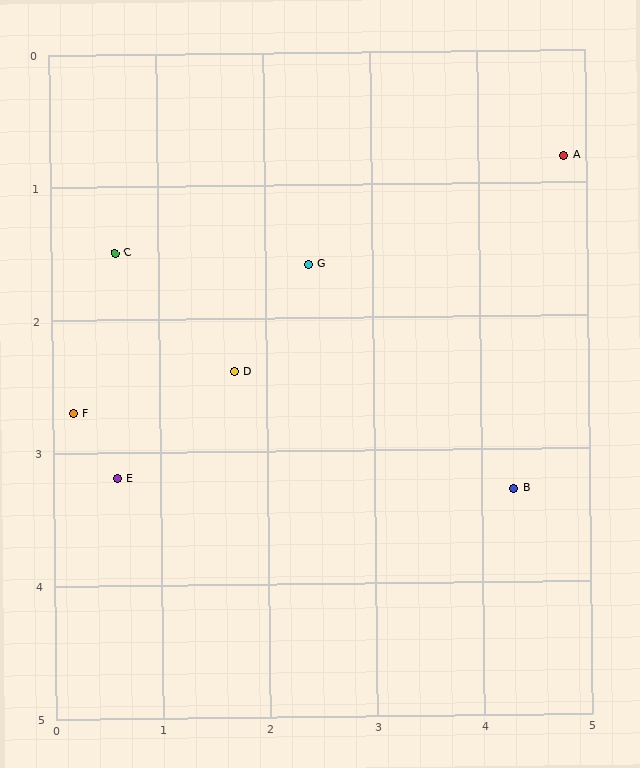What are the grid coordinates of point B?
Point B is at approximately (4.3, 3.3).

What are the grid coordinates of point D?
Point D is at approximately (1.7, 2.4).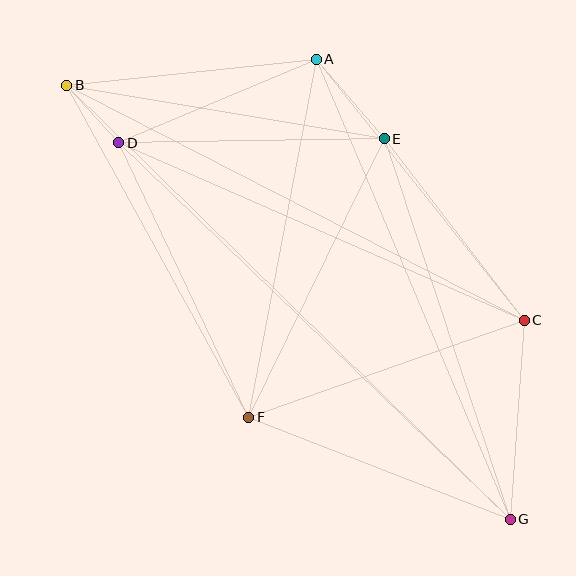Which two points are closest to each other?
Points B and D are closest to each other.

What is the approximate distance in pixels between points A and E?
The distance between A and E is approximately 105 pixels.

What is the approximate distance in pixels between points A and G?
The distance between A and G is approximately 499 pixels.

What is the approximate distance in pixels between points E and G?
The distance between E and G is approximately 401 pixels.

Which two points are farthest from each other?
Points B and G are farthest from each other.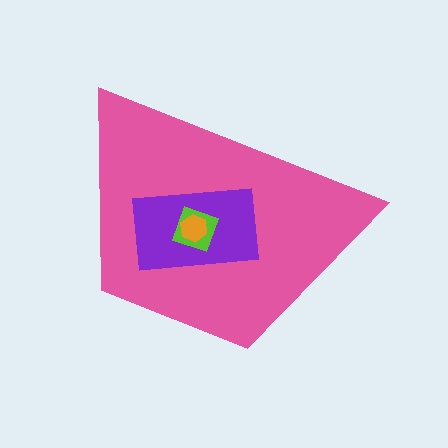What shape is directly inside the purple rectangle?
The lime square.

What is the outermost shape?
The pink trapezoid.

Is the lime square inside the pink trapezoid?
Yes.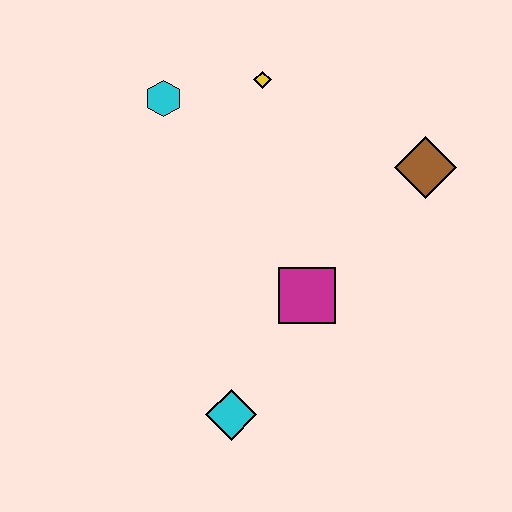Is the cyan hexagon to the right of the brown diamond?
No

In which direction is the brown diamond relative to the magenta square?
The brown diamond is above the magenta square.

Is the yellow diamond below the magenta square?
No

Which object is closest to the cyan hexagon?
The yellow diamond is closest to the cyan hexagon.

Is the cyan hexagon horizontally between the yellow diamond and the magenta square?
No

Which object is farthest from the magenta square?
The cyan hexagon is farthest from the magenta square.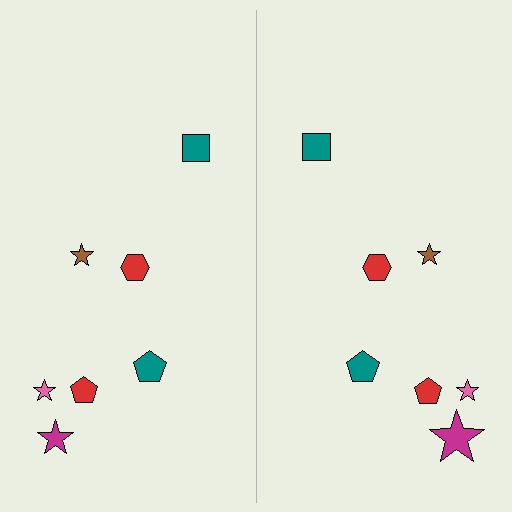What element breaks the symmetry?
The magenta star on the right side has a different size than its mirror counterpart.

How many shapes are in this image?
There are 14 shapes in this image.